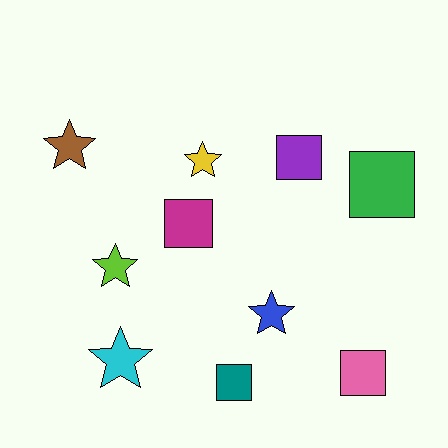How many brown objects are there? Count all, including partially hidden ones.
There is 1 brown object.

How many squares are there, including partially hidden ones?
There are 5 squares.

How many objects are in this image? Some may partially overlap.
There are 10 objects.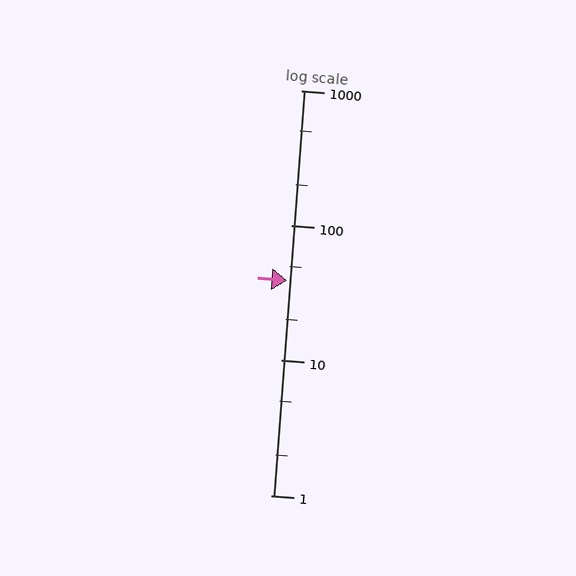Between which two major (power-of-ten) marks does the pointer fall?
The pointer is between 10 and 100.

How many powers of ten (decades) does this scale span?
The scale spans 3 decades, from 1 to 1000.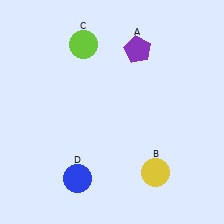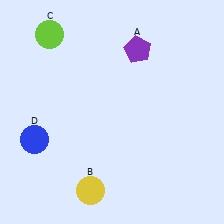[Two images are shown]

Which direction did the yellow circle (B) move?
The yellow circle (B) moved left.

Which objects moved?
The objects that moved are: the yellow circle (B), the lime circle (C), the blue circle (D).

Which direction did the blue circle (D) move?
The blue circle (D) moved left.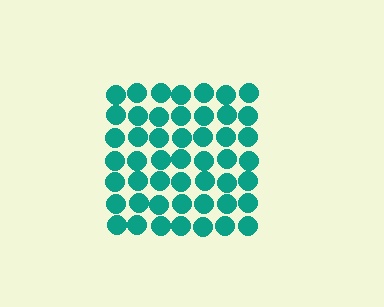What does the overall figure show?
The overall figure shows a square.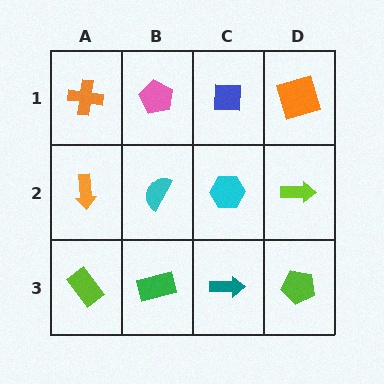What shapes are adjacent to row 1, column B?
A cyan semicircle (row 2, column B), an orange cross (row 1, column A), a blue square (row 1, column C).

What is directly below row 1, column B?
A cyan semicircle.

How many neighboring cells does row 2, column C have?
4.